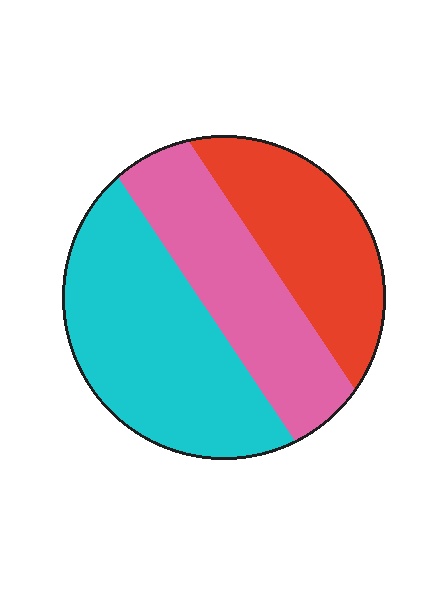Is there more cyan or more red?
Cyan.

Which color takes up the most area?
Cyan, at roughly 40%.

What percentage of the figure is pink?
Pink takes up between a quarter and a half of the figure.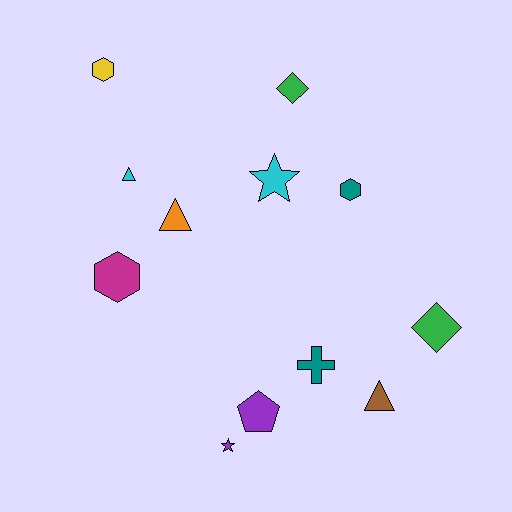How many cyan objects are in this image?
There are 2 cyan objects.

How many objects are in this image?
There are 12 objects.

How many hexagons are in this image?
There are 3 hexagons.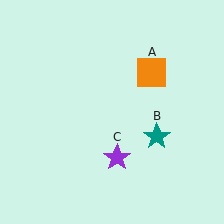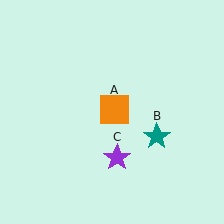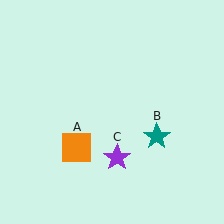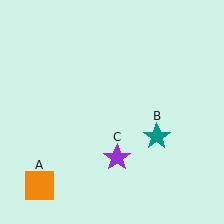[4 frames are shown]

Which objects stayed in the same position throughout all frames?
Teal star (object B) and purple star (object C) remained stationary.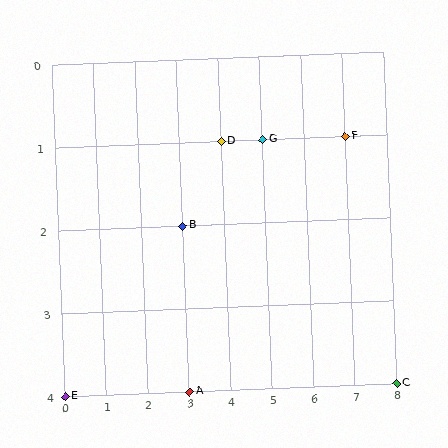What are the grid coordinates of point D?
Point D is at grid coordinates (4, 1).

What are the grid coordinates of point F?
Point F is at grid coordinates (7, 1).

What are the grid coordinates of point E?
Point E is at grid coordinates (0, 4).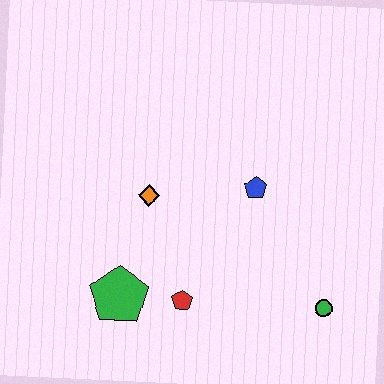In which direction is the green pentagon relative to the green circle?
The green pentagon is to the left of the green circle.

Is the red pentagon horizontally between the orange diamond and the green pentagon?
No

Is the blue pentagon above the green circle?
Yes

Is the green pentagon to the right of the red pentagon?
No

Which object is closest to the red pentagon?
The green pentagon is closest to the red pentagon.